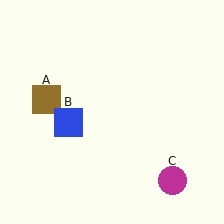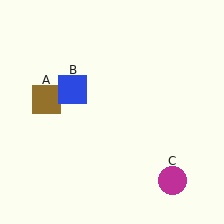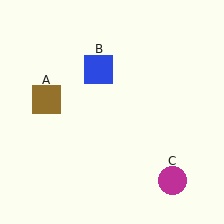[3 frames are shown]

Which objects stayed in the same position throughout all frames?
Brown square (object A) and magenta circle (object C) remained stationary.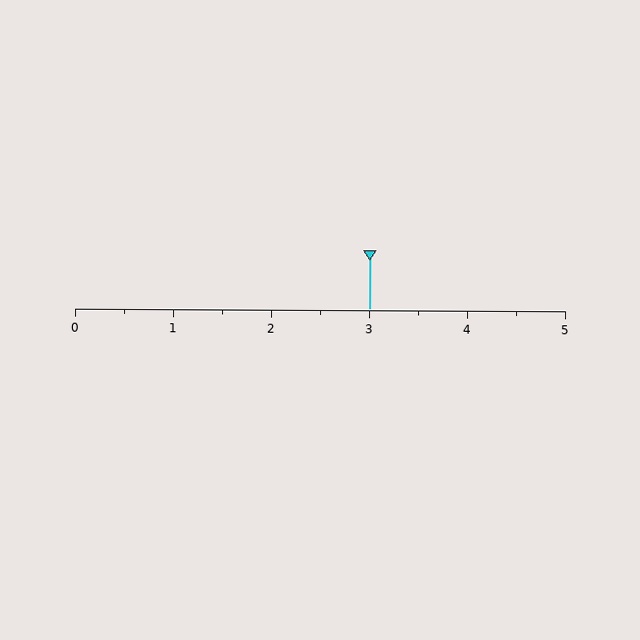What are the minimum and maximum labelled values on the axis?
The axis runs from 0 to 5.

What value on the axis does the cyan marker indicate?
The marker indicates approximately 3.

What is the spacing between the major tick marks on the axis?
The major ticks are spaced 1 apart.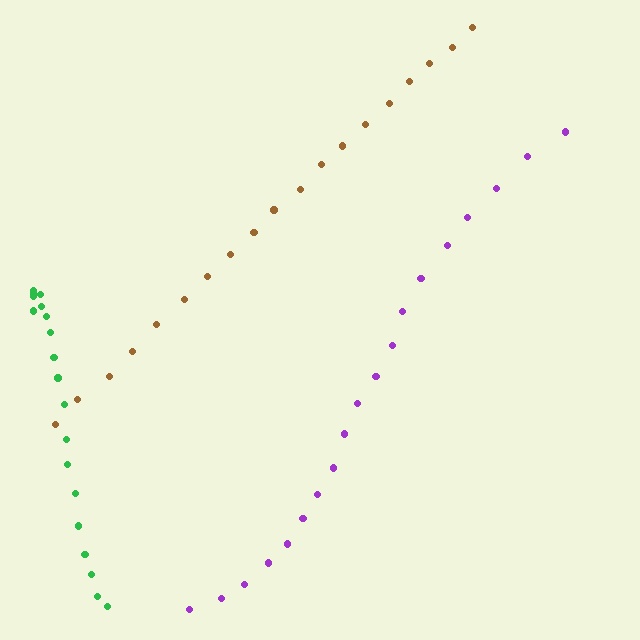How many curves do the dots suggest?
There are 3 distinct paths.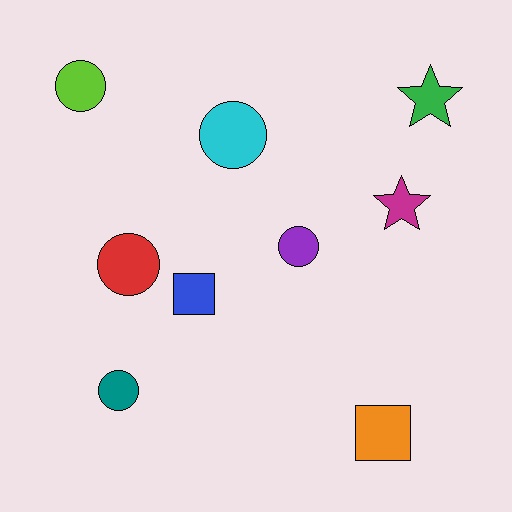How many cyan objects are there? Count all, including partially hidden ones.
There is 1 cyan object.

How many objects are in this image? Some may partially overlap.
There are 9 objects.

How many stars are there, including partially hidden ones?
There are 2 stars.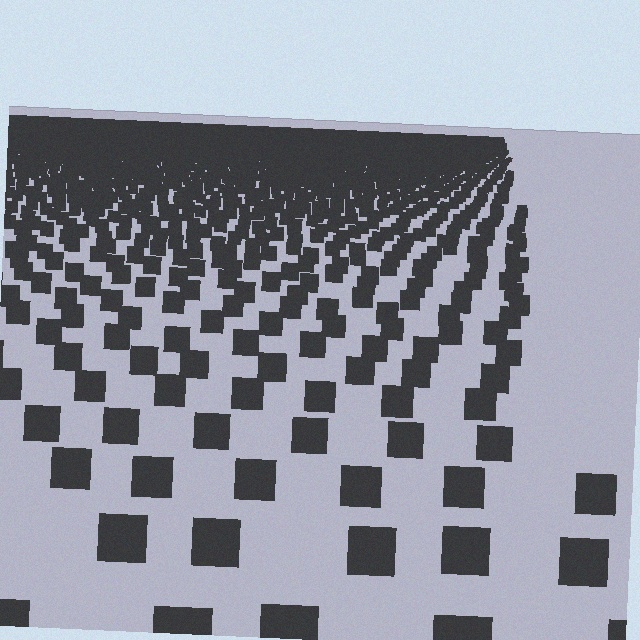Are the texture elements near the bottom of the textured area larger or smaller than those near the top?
Larger. Near the bottom, elements are closer to the viewer and appear at a bigger on-screen size.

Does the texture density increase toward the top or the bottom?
Density increases toward the top.